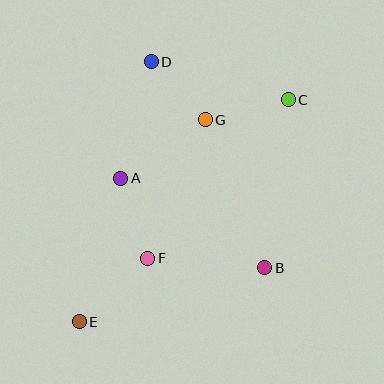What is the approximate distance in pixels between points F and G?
The distance between F and G is approximately 150 pixels.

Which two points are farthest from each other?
Points C and E are farthest from each other.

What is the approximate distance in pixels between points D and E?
The distance between D and E is approximately 270 pixels.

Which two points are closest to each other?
Points D and G are closest to each other.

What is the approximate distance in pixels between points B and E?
The distance between B and E is approximately 193 pixels.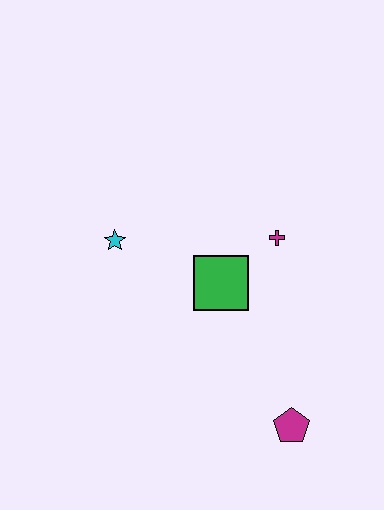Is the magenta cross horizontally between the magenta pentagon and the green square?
Yes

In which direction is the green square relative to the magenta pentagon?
The green square is above the magenta pentagon.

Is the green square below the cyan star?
Yes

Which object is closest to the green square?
The magenta cross is closest to the green square.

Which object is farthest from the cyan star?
The magenta pentagon is farthest from the cyan star.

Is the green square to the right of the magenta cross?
No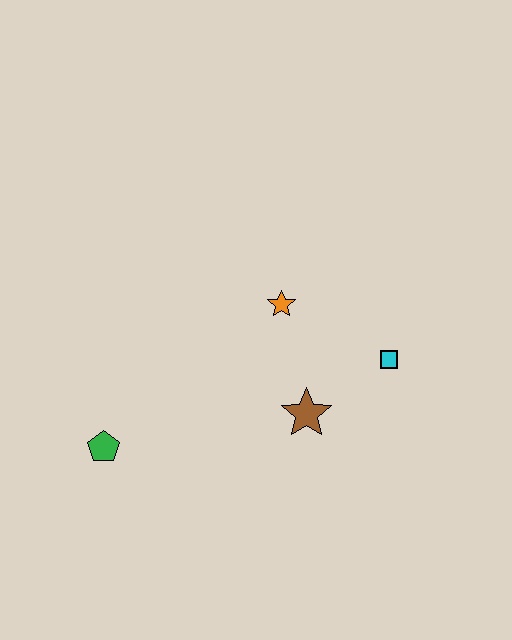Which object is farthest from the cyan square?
The green pentagon is farthest from the cyan square.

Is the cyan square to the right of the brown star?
Yes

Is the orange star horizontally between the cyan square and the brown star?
No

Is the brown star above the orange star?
No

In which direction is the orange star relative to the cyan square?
The orange star is to the left of the cyan square.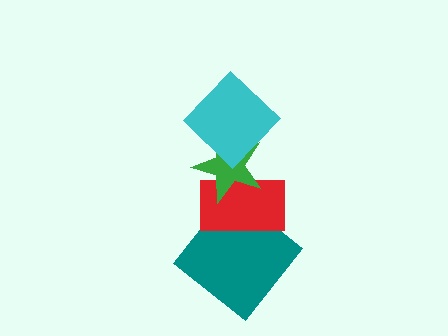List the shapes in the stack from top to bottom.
From top to bottom: the cyan diamond, the green star, the red rectangle, the teal diamond.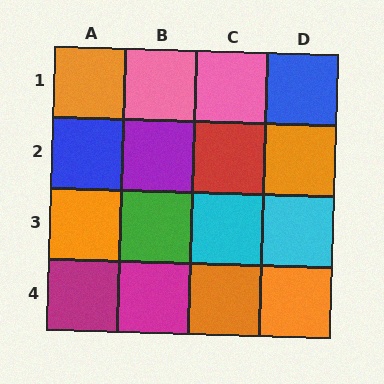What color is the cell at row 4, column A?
Magenta.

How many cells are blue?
2 cells are blue.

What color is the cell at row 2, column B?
Purple.